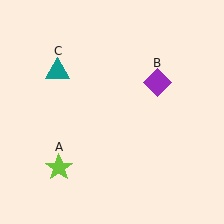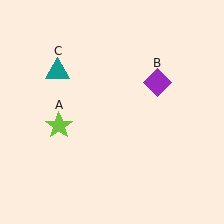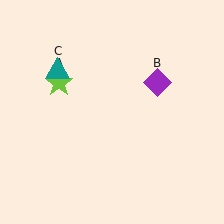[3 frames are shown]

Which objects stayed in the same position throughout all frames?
Purple diamond (object B) and teal triangle (object C) remained stationary.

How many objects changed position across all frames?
1 object changed position: lime star (object A).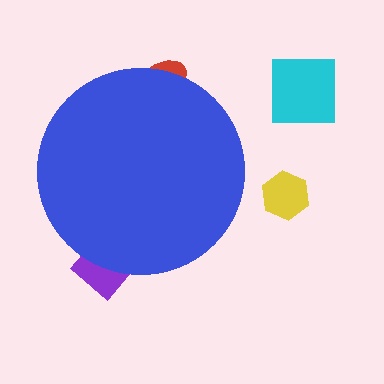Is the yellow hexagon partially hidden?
No, the yellow hexagon is fully visible.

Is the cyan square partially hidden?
No, the cyan square is fully visible.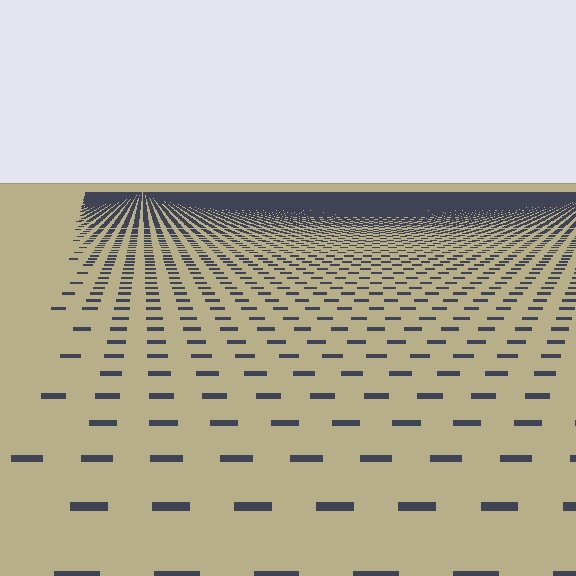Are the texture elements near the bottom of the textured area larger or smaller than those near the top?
Larger. Near the bottom, elements are closer to the viewer and appear at a bigger on-screen size.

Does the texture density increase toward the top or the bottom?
Density increases toward the top.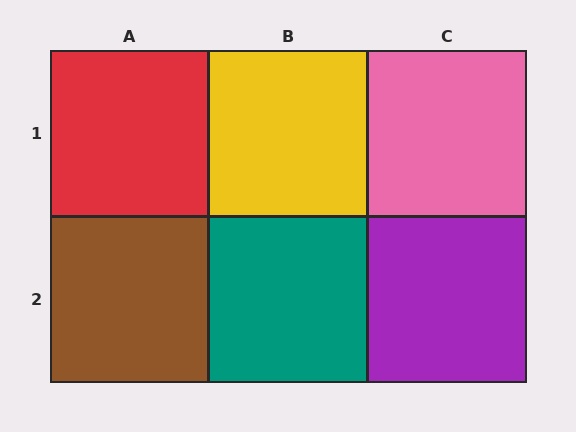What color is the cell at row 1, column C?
Pink.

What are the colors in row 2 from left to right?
Brown, teal, purple.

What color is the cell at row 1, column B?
Yellow.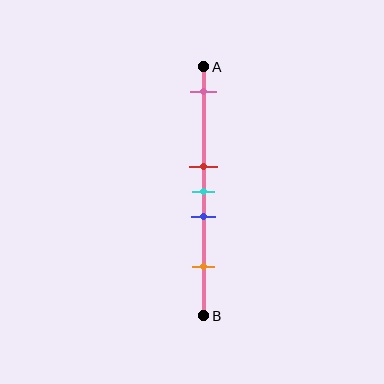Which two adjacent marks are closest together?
The red and cyan marks are the closest adjacent pair.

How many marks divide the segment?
There are 5 marks dividing the segment.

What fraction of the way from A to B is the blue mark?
The blue mark is approximately 60% (0.6) of the way from A to B.